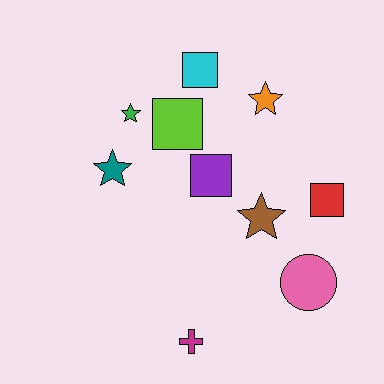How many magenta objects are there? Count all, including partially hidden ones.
There is 1 magenta object.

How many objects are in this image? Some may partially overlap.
There are 10 objects.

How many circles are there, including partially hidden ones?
There is 1 circle.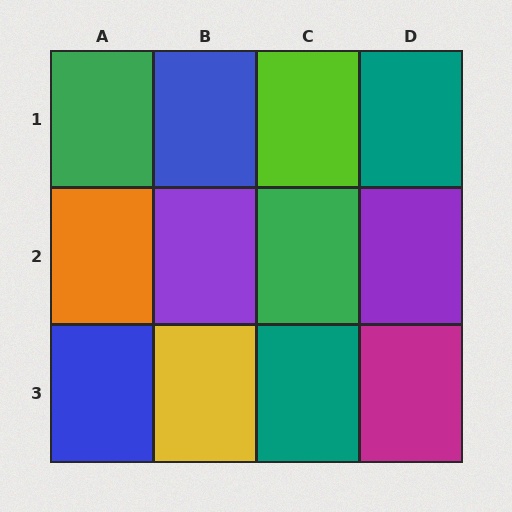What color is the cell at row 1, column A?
Green.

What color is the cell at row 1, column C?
Lime.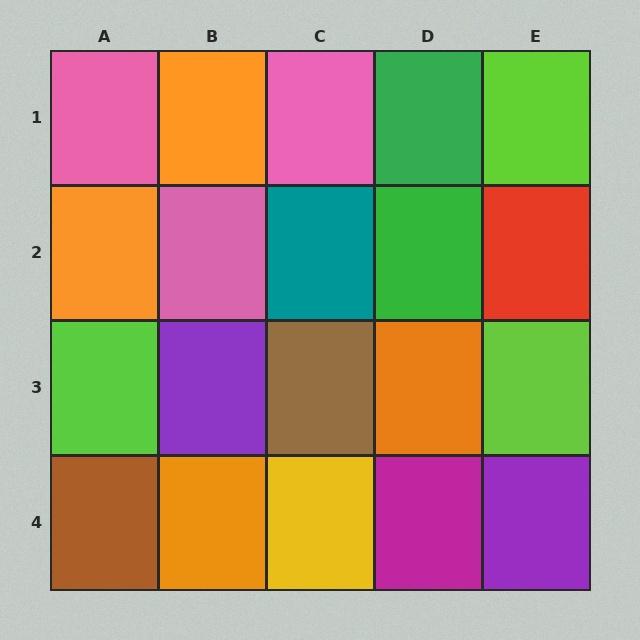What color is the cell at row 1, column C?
Pink.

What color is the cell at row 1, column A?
Pink.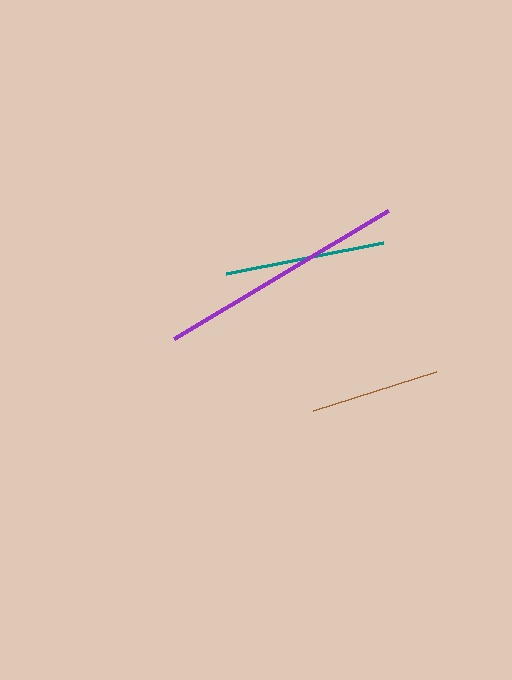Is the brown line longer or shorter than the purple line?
The purple line is longer than the brown line.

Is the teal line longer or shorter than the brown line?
The teal line is longer than the brown line.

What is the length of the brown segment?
The brown segment is approximately 128 pixels long.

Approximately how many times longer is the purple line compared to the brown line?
The purple line is approximately 1.9 times the length of the brown line.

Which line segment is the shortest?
The brown line is the shortest at approximately 128 pixels.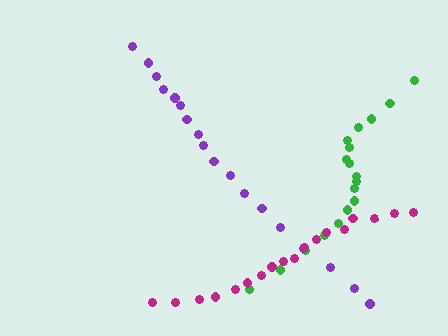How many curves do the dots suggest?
There are 3 distinct paths.